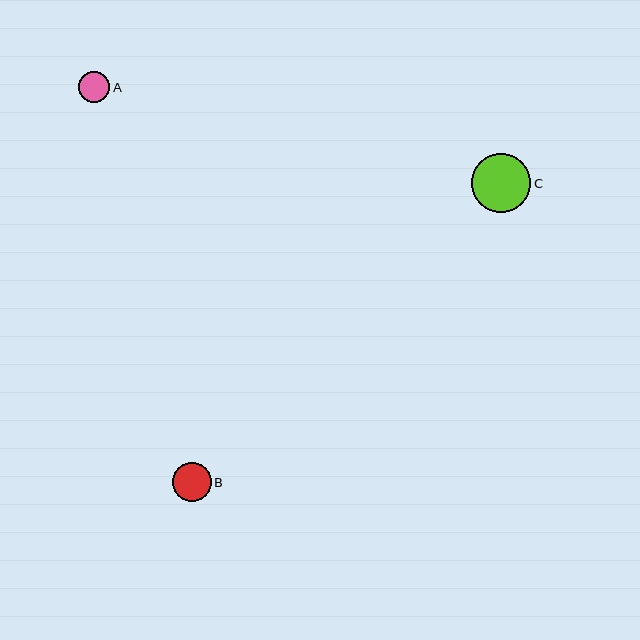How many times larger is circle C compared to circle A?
Circle C is approximately 1.9 times the size of circle A.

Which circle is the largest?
Circle C is the largest with a size of approximately 59 pixels.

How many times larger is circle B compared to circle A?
Circle B is approximately 1.2 times the size of circle A.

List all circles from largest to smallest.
From largest to smallest: C, B, A.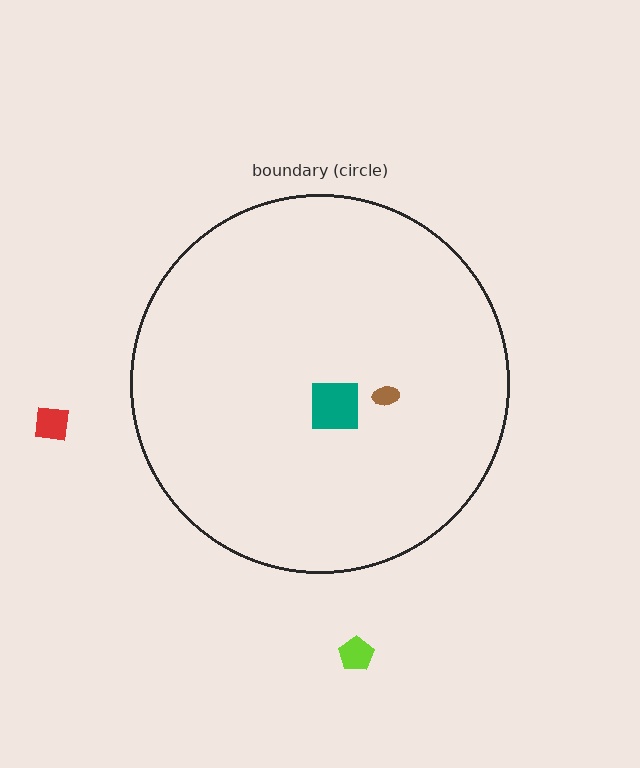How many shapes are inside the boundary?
2 inside, 2 outside.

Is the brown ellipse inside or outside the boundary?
Inside.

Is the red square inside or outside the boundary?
Outside.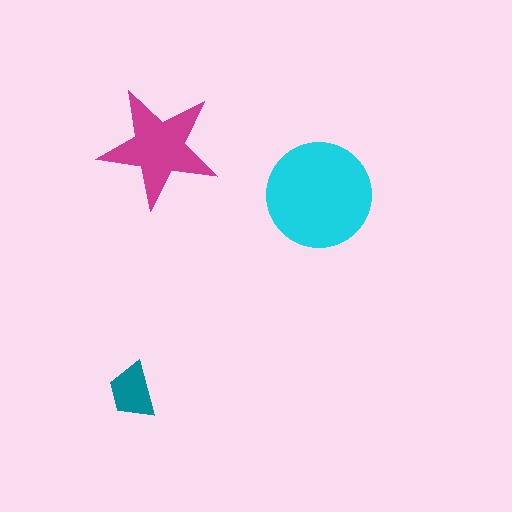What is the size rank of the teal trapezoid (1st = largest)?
3rd.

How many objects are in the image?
There are 3 objects in the image.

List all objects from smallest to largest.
The teal trapezoid, the magenta star, the cyan circle.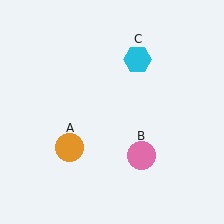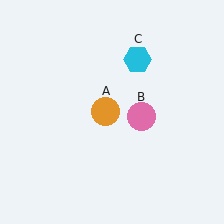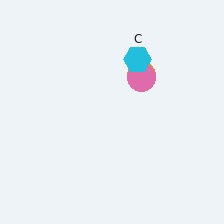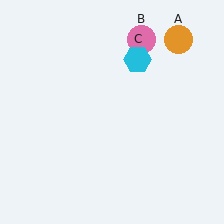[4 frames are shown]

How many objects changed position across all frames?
2 objects changed position: orange circle (object A), pink circle (object B).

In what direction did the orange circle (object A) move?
The orange circle (object A) moved up and to the right.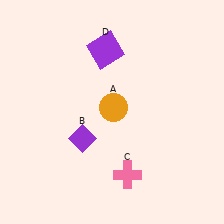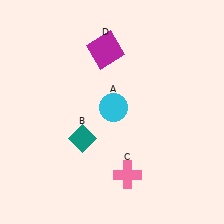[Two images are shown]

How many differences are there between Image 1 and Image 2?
There are 3 differences between the two images.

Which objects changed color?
A changed from orange to cyan. B changed from purple to teal. D changed from purple to magenta.